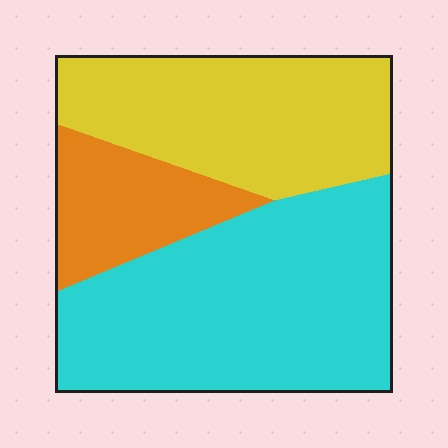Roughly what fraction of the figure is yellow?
Yellow takes up about one third (1/3) of the figure.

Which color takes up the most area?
Cyan, at roughly 50%.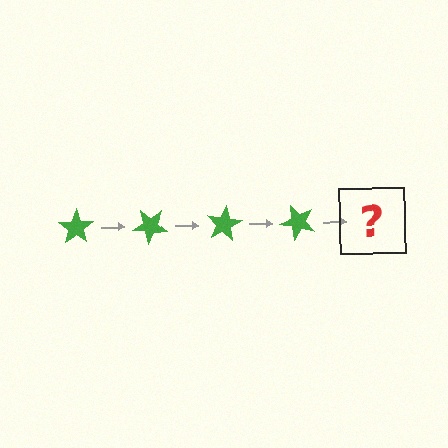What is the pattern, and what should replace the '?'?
The pattern is that the star rotates 40 degrees each step. The '?' should be a green star rotated 160 degrees.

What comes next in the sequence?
The next element should be a green star rotated 160 degrees.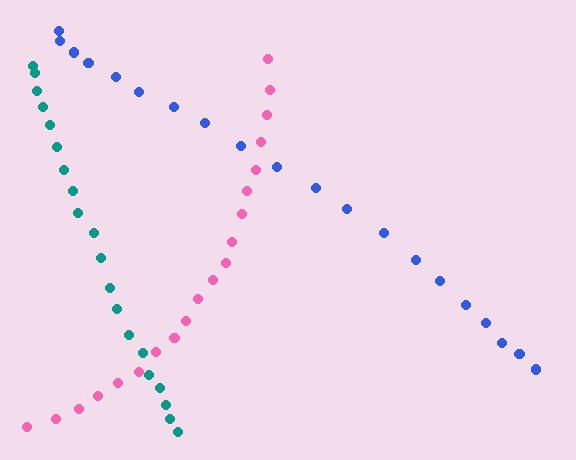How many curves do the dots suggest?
There are 3 distinct paths.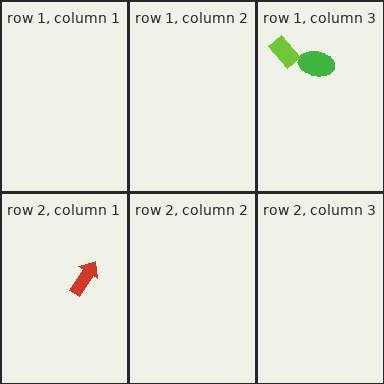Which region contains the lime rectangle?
The row 1, column 3 region.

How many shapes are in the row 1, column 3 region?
2.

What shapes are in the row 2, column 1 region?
The red arrow.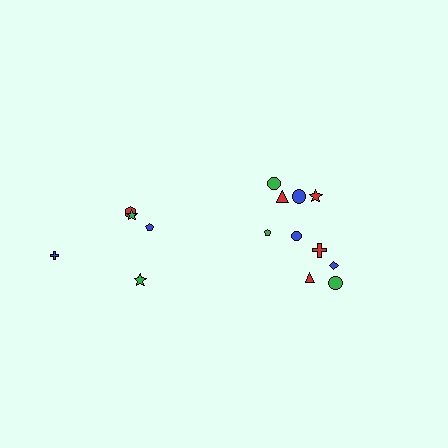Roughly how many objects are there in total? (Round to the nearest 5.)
Roughly 15 objects in total.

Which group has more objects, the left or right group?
The right group.